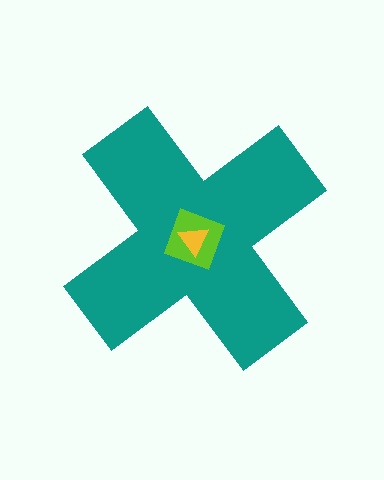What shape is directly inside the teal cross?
The lime diamond.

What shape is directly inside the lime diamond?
The yellow triangle.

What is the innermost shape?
The yellow triangle.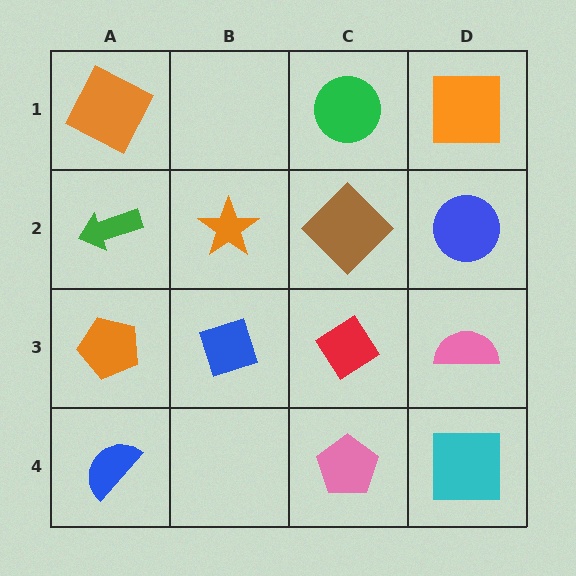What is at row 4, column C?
A pink pentagon.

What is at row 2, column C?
A brown diamond.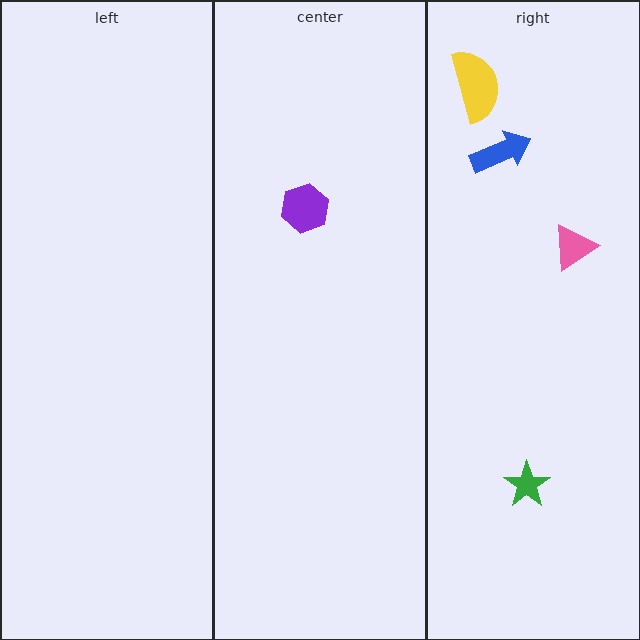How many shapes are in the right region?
4.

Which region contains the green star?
The right region.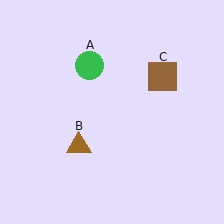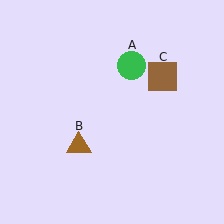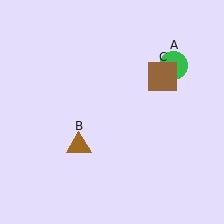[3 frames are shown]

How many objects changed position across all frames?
1 object changed position: green circle (object A).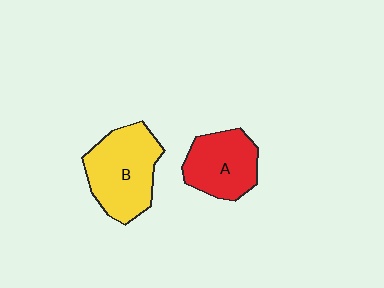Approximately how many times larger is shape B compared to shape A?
Approximately 1.3 times.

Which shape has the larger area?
Shape B (yellow).